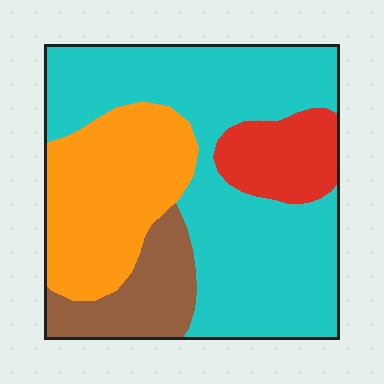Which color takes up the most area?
Cyan, at roughly 50%.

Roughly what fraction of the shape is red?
Red takes up about one tenth (1/10) of the shape.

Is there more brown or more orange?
Orange.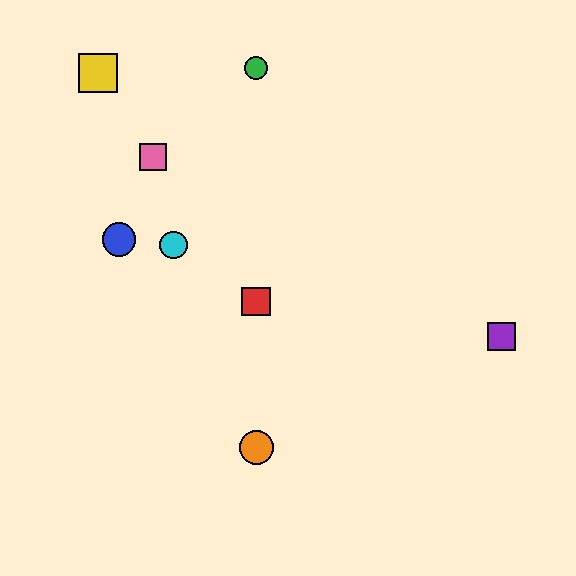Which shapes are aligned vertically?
The red square, the green circle, the orange circle are aligned vertically.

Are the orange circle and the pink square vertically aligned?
No, the orange circle is at x≈256 and the pink square is at x≈153.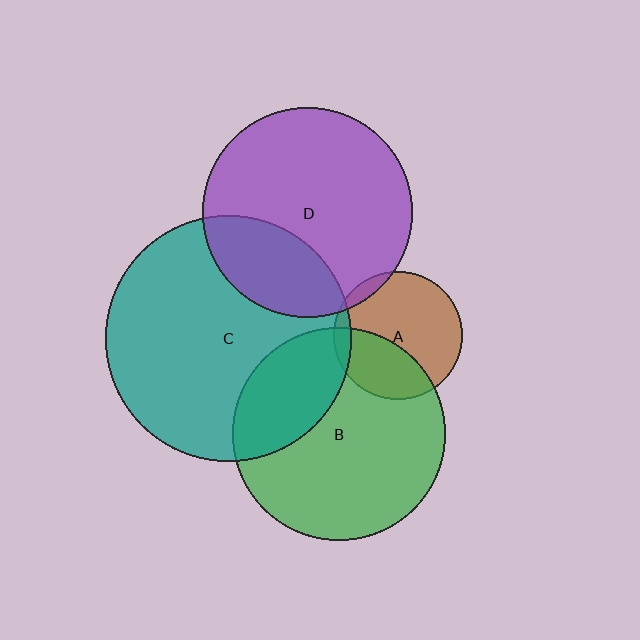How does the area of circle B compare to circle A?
Approximately 2.7 times.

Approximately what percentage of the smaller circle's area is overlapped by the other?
Approximately 5%.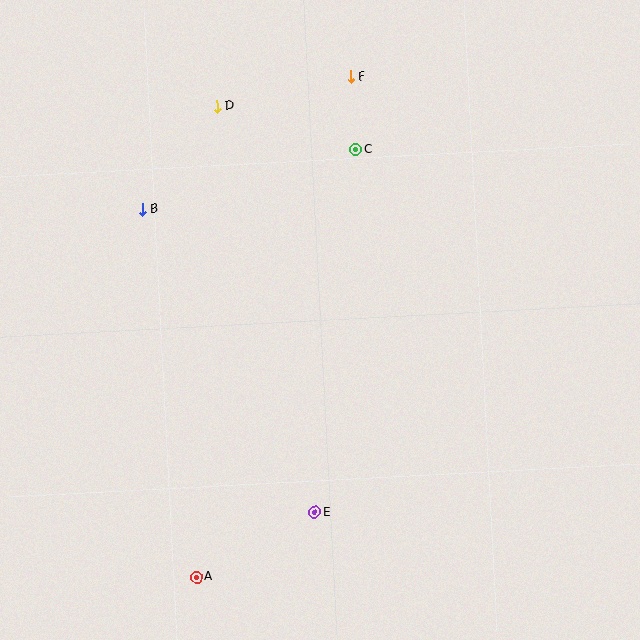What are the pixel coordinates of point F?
Point F is at (350, 77).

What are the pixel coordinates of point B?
Point B is at (142, 209).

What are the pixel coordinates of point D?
Point D is at (217, 106).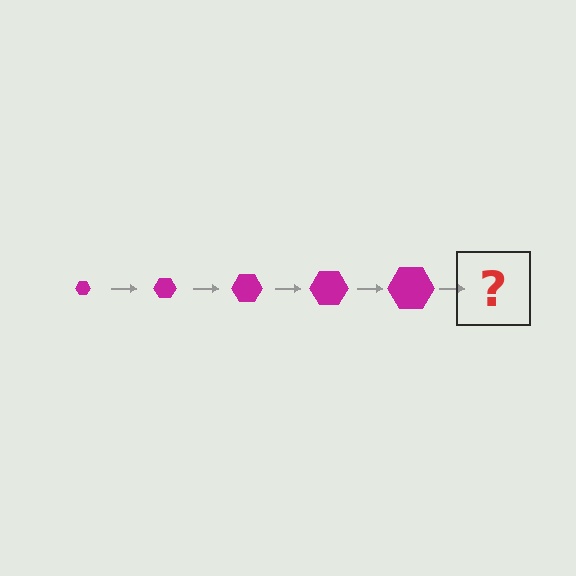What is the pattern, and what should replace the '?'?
The pattern is that the hexagon gets progressively larger each step. The '?' should be a magenta hexagon, larger than the previous one.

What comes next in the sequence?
The next element should be a magenta hexagon, larger than the previous one.